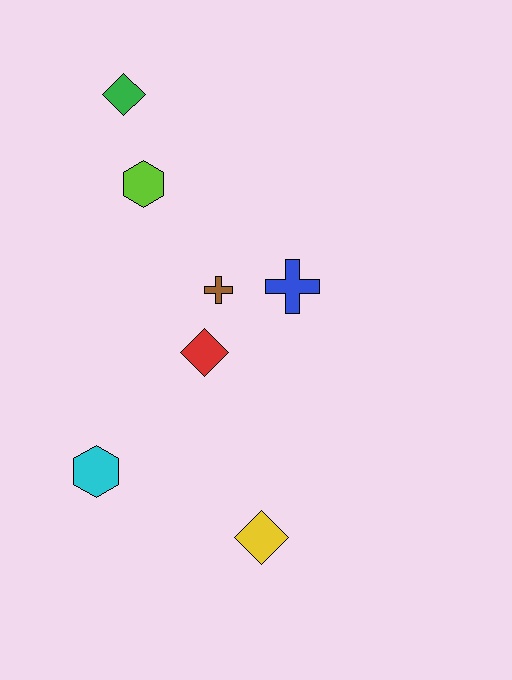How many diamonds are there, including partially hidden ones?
There are 3 diamonds.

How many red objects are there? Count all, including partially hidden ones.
There is 1 red object.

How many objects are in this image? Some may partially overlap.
There are 7 objects.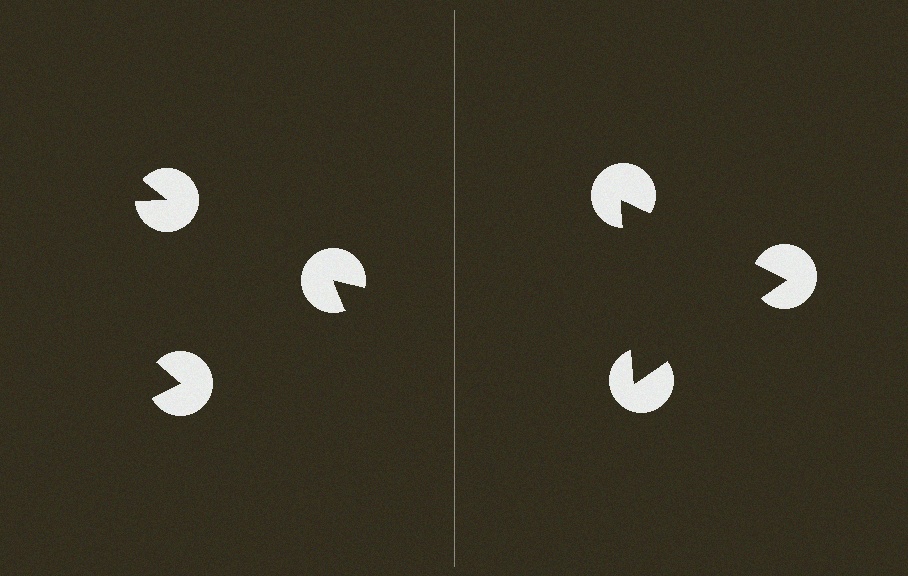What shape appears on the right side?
An illusory triangle.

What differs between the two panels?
The pac-man discs are positioned identically on both sides; only the wedge orientations differ. On the right they align to a triangle; on the left they are misaligned.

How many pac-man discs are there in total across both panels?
6 — 3 on each side.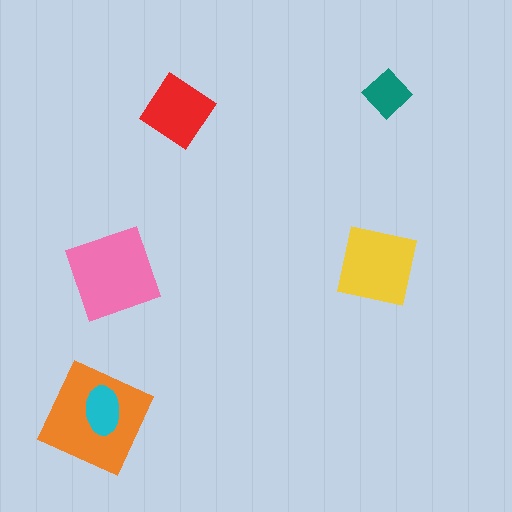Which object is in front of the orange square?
The cyan ellipse is in front of the orange square.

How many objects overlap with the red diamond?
0 objects overlap with the red diamond.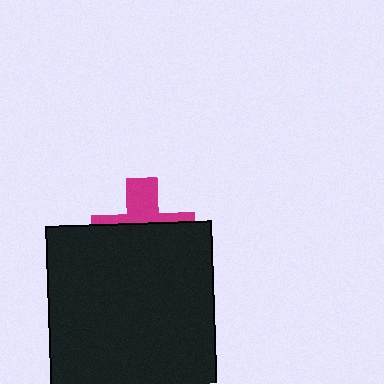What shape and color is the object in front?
The object in front is a black square.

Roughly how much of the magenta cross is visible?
A small part of it is visible (roughly 39%).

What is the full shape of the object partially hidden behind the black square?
The partially hidden object is a magenta cross.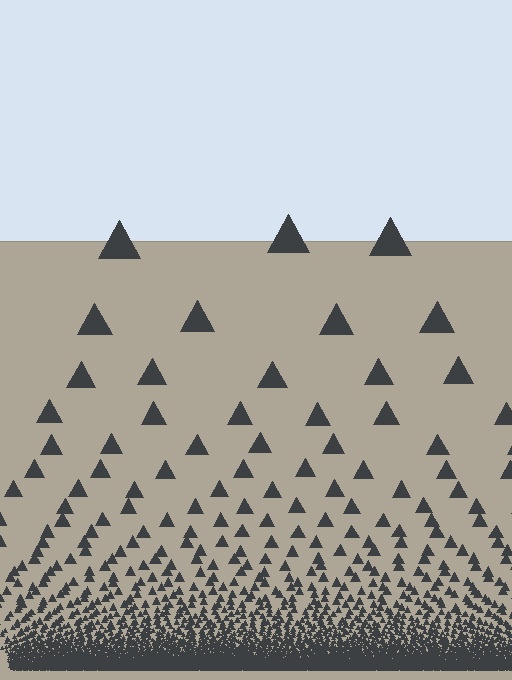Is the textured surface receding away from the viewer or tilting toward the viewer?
The surface appears to tilt toward the viewer. Texture elements get larger and sparser toward the top.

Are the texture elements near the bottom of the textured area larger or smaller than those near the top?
Smaller. The gradient is inverted — elements near the bottom are smaller and denser.